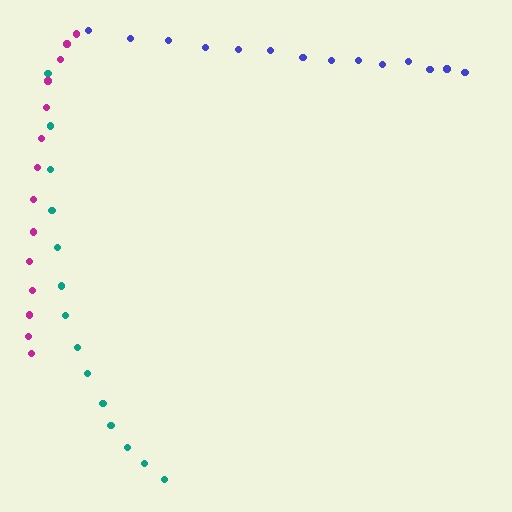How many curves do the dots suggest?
There are 3 distinct paths.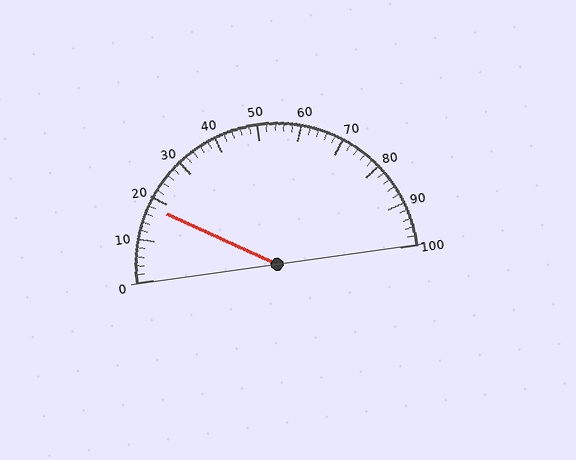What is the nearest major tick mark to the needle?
The nearest major tick mark is 20.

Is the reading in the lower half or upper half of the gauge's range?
The reading is in the lower half of the range (0 to 100).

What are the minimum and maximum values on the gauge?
The gauge ranges from 0 to 100.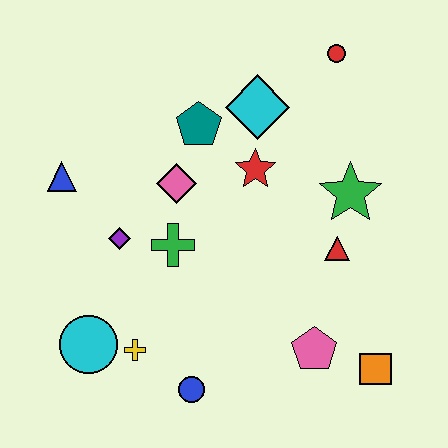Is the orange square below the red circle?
Yes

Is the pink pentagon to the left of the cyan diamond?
No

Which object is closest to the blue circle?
The yellow cross is closest to the blue circle.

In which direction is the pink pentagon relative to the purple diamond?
The pink pentagon is to the right of the purple diamond.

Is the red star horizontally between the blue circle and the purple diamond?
No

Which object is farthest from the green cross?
The red circle is farthest from the green cross.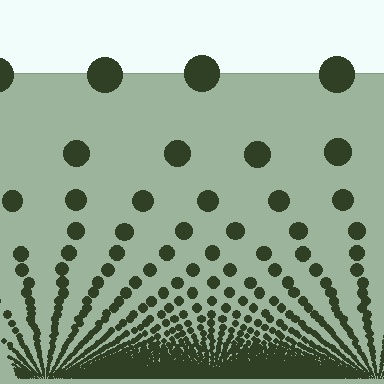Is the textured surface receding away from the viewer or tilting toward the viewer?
The surface appears to tilt toward the viewer. Texture elements get larger and sparser toward the top.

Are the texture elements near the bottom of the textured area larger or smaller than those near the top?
Smaller. The gradient is inverted — elements near the bottom are smaller and denser.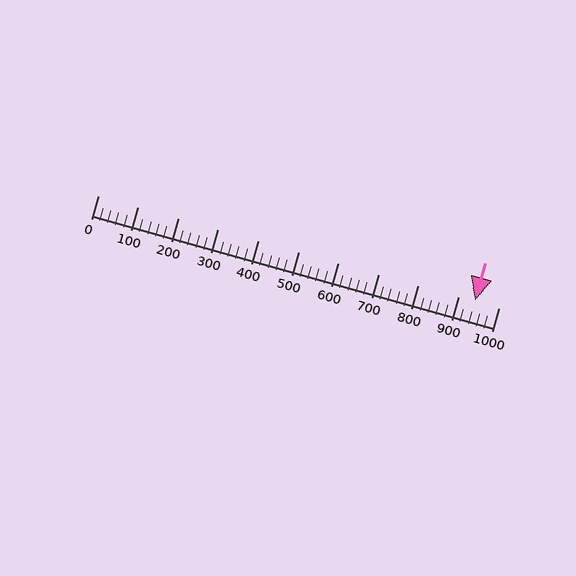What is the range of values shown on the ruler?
The ruler shows values from 0 to 1000.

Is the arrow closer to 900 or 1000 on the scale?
The arrow is closer to 900.